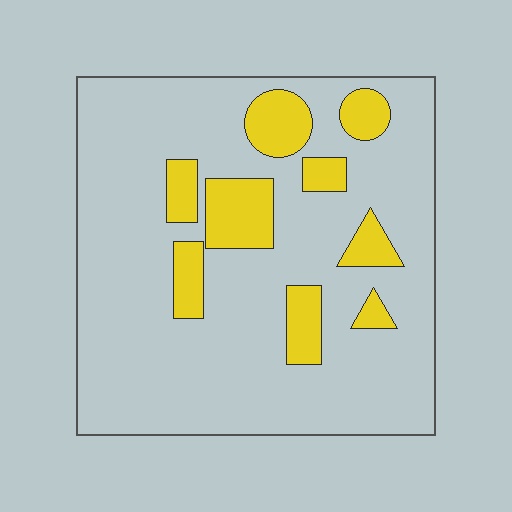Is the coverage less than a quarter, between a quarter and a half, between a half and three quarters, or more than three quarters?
Less than a quarter.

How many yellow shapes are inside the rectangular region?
9.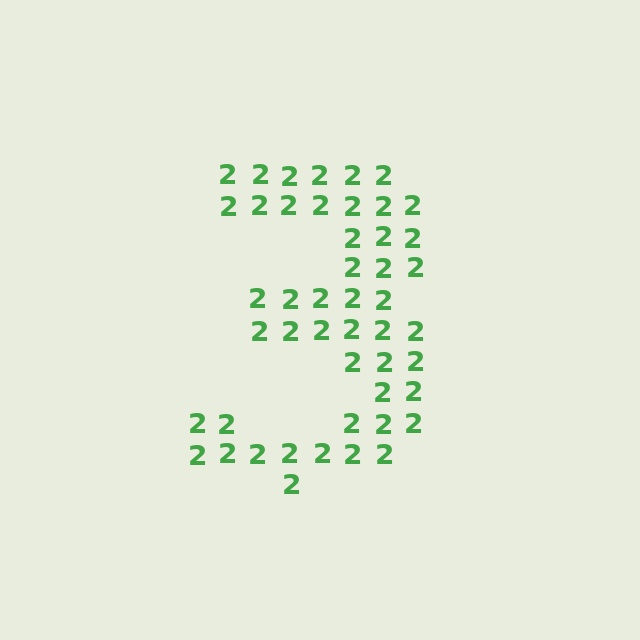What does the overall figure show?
The overall figure shows the digit 3.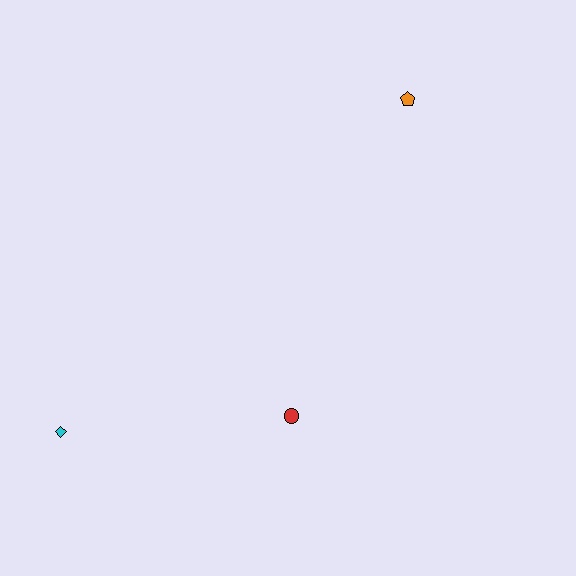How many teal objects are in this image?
There are no teal objects.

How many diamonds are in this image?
There is 1 diamond.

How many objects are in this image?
There are 3 objects.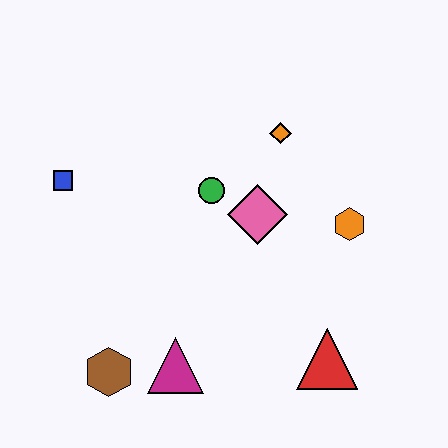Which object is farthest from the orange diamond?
The brown hexagon is farthest from the orange diamond.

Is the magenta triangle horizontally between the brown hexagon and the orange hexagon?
Yes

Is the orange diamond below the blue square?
No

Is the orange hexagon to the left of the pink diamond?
No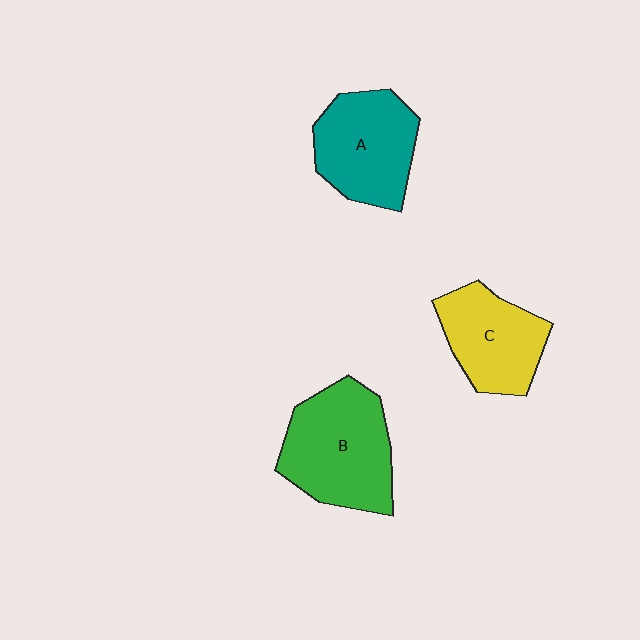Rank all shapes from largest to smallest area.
From largest to smallest: B (green), A (teal), C (yellow).